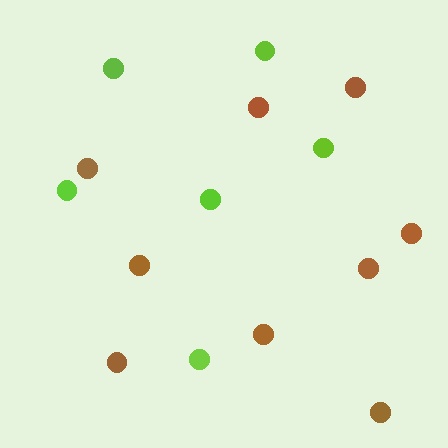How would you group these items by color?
There are 2 groups: one group of brown circles (9) and one group of lime circles (6).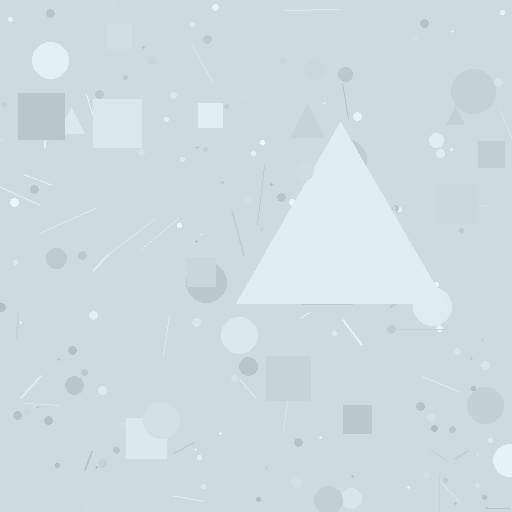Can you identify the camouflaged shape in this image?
The camouflaged shape is a triangle.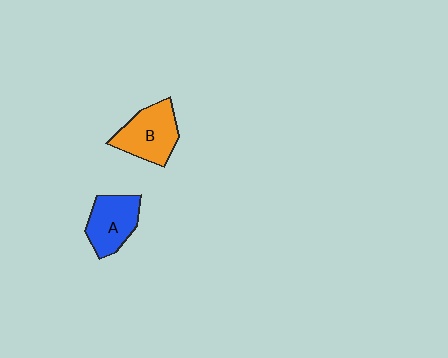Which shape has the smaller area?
Shape A (blue).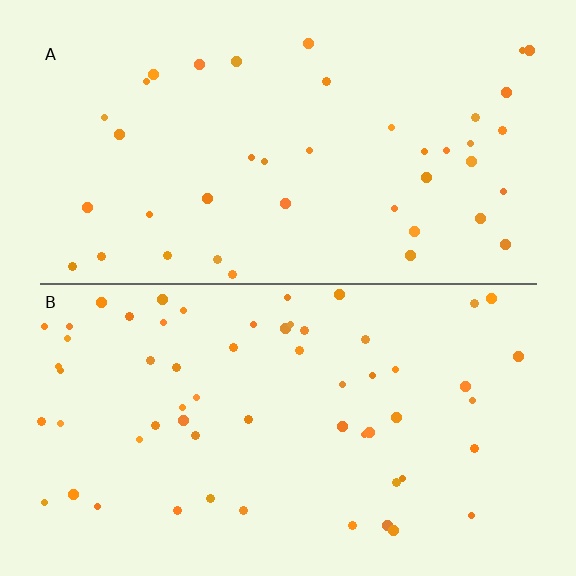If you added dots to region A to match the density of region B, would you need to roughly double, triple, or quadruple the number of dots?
Approximately double.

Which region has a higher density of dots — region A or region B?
B (the bottom).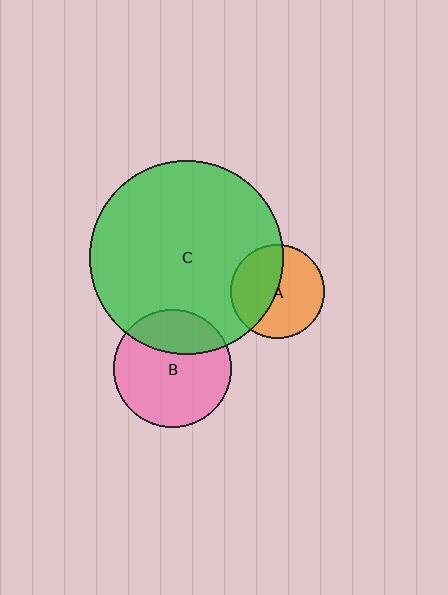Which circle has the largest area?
Circle C (green).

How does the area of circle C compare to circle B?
Approximately 2.7 times.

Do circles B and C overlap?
Yes.